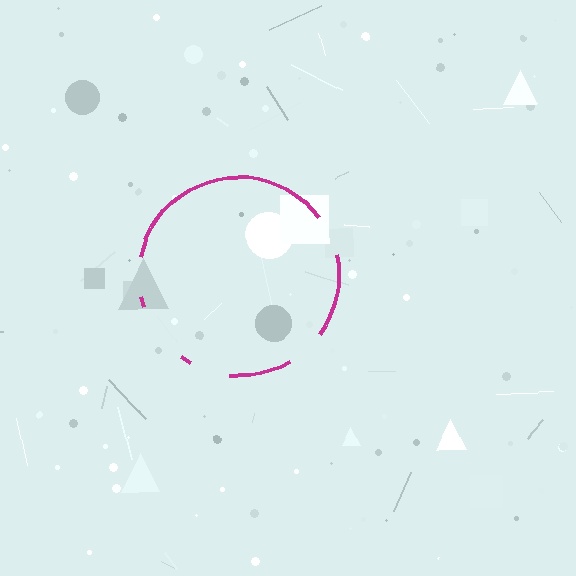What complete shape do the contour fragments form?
The contour fragments form a circle.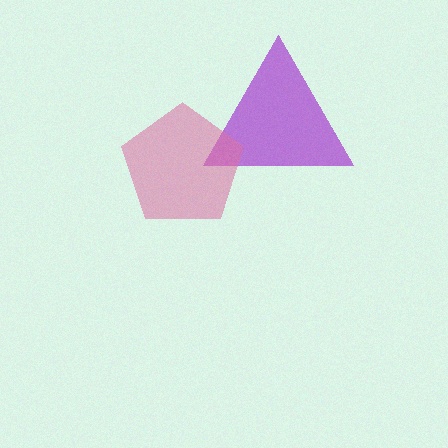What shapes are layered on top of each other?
The layered shapes are: a purple triangle, a pink pentagon.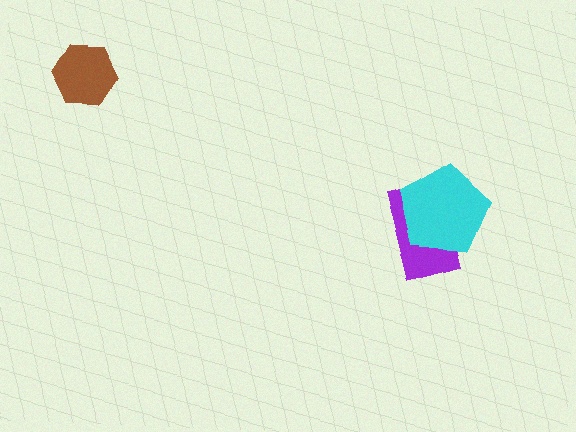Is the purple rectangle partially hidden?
Yes, it is partially covered by another shape.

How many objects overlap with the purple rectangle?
1 object overlaps with the purple rectangle.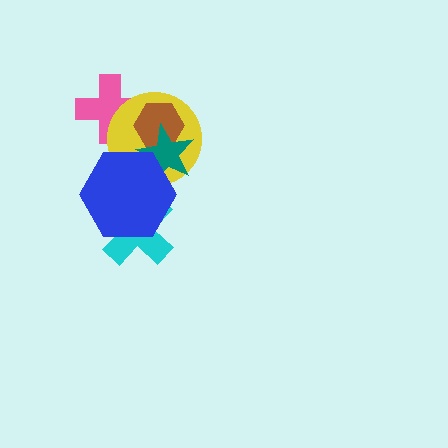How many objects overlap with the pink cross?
2 objects overlap with the pink cross.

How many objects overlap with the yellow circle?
4 objects overlap with the yellow circle.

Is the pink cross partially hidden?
Yes, it is partially covered by another shape.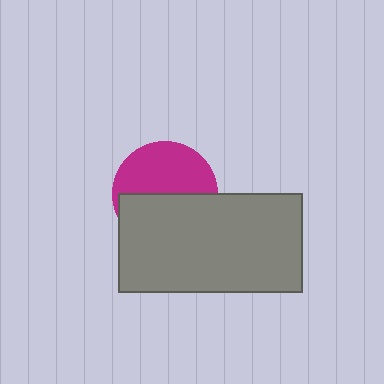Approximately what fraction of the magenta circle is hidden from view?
Roughly 50% of the magenta circle is hidden behind the gray rectangle.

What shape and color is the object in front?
The object in front is a gray rectangle.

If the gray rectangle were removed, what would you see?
You would see the complete magenta circle.